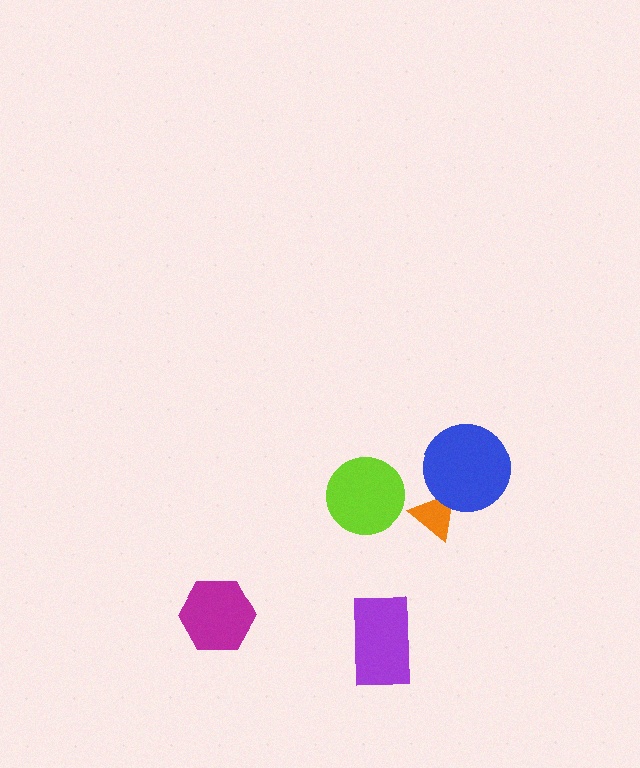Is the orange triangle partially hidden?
Yes, it is partially covered by another shape.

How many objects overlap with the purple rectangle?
0 objects overlap with the purple rectangle.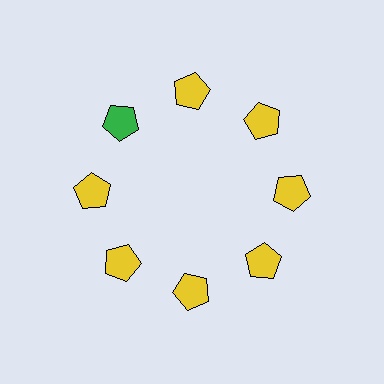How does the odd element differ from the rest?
It has a different color: green instead of yellow.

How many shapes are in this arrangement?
There are 8 shapes arranged in a ring pattern.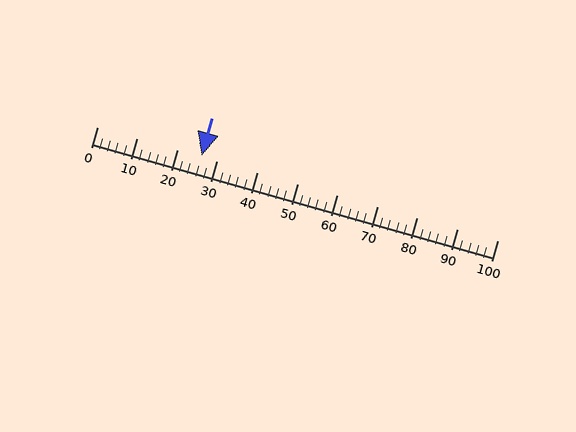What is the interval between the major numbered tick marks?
The major tick marks are spaced 10 units apart.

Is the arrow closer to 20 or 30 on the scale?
The arrow is closer to 30.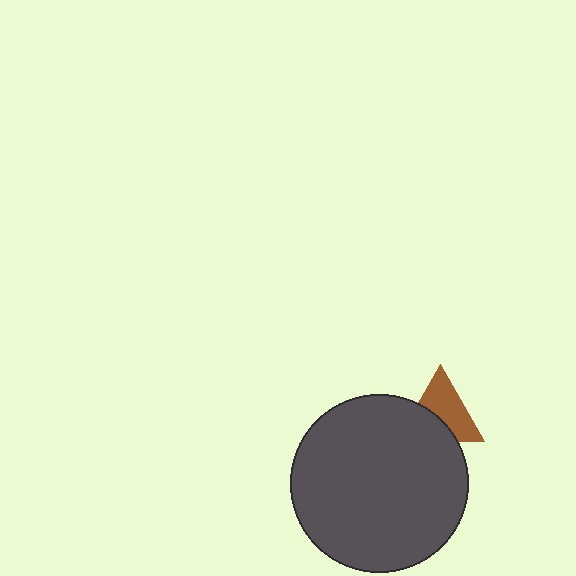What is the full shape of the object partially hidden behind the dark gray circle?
The partially hidden object is a brown triangle.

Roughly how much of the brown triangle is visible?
About half of it is visible (roughly 60%).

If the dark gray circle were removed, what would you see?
You would see the complete brown triangle.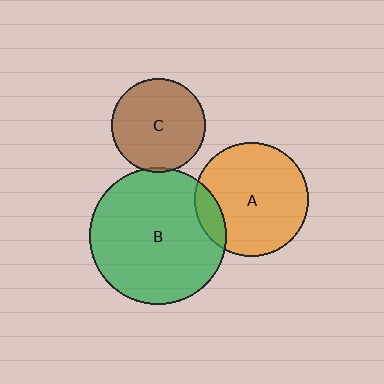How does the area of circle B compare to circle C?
Approximately 2.1 times.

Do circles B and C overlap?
Yes.